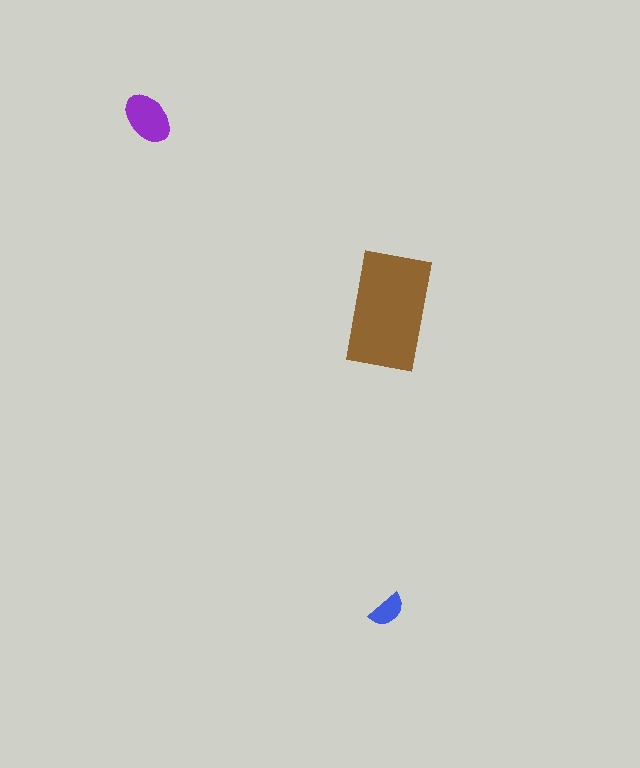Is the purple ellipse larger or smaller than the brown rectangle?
Smaller.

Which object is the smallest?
The blue semicircle.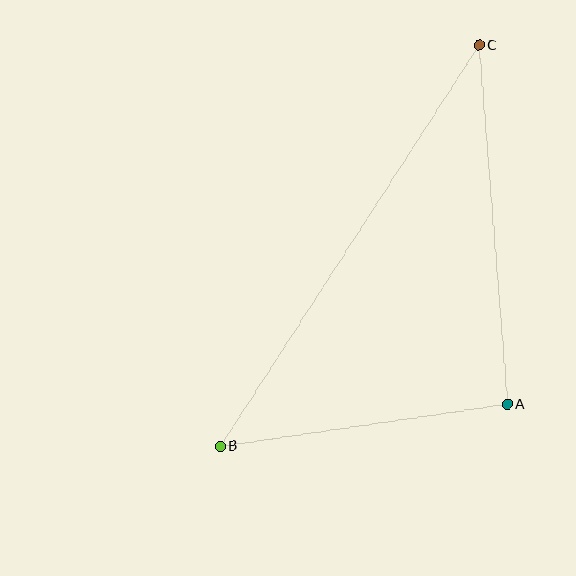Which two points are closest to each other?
Points A and B are closest to each other.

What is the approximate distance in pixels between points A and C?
The distance between A and C is approximately 360 pixels.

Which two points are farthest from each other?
Points B and C are farthest from each other.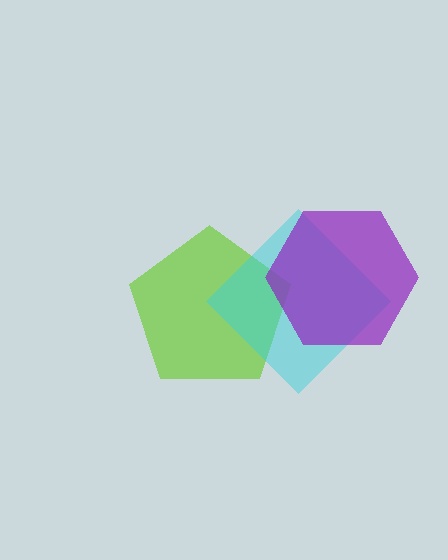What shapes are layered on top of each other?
The layered shapes are: a lime pentagon, a cyan diamond, a purple hexagon.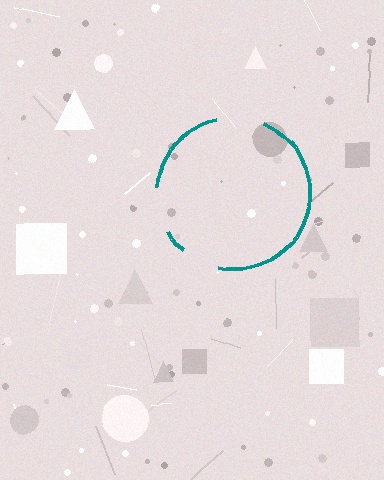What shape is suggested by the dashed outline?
The dashed outline suggests a circle.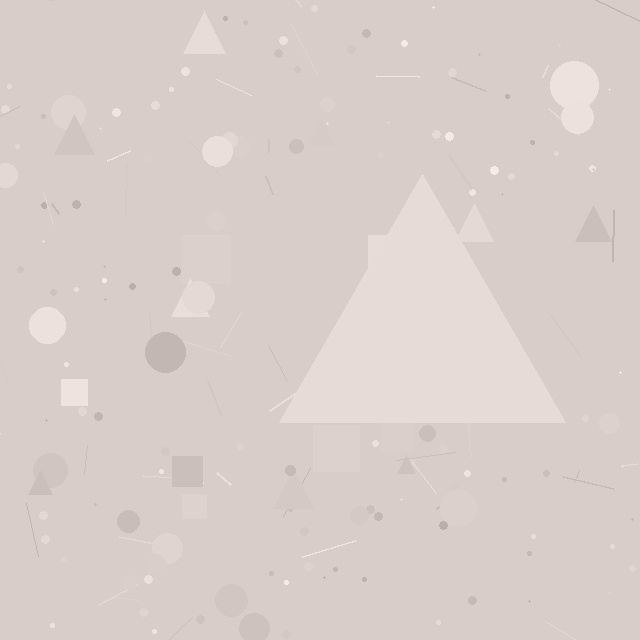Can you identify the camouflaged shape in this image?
The camouflaged shape is a triangle.